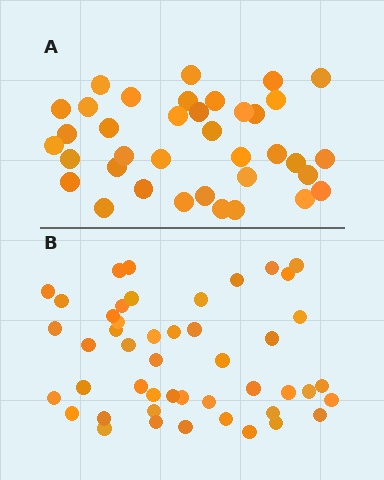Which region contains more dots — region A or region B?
Region B (the bottom region) has more dots.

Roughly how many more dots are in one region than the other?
Region B has roughly 10 or so more dots than region A.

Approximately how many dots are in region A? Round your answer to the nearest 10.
About 40 dots. (The exact count is 37, which rounds to 40.)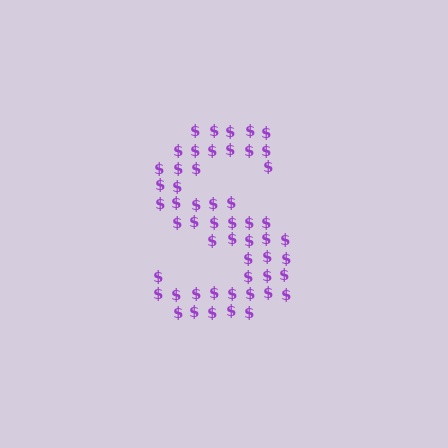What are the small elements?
The small elements are dollar signs.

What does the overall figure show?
The overall figure shows the letter S.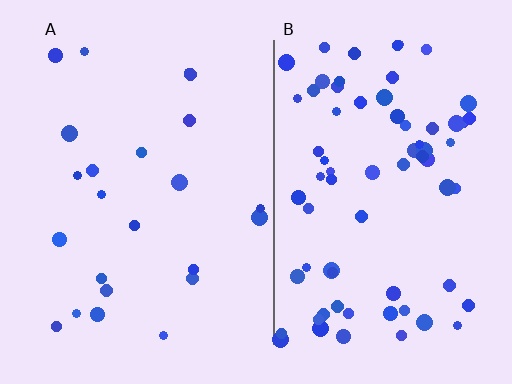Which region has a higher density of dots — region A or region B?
B (the right).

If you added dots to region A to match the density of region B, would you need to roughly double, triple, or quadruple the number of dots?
Approximately triple.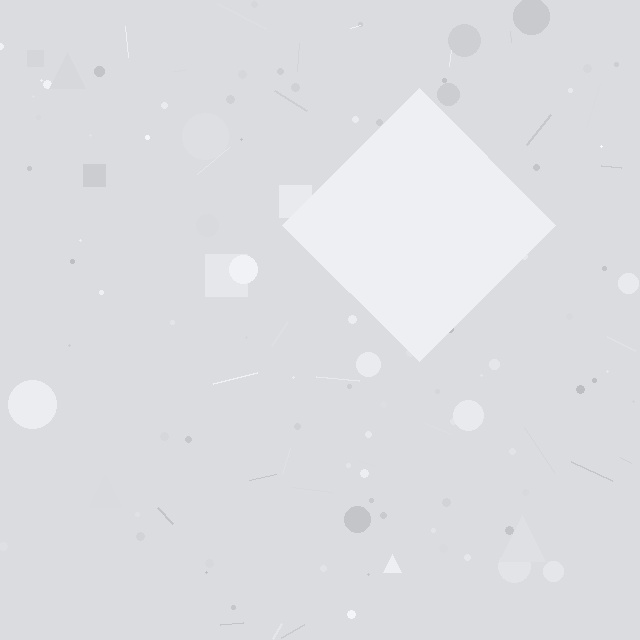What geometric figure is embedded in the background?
A diamond is embedded in the background.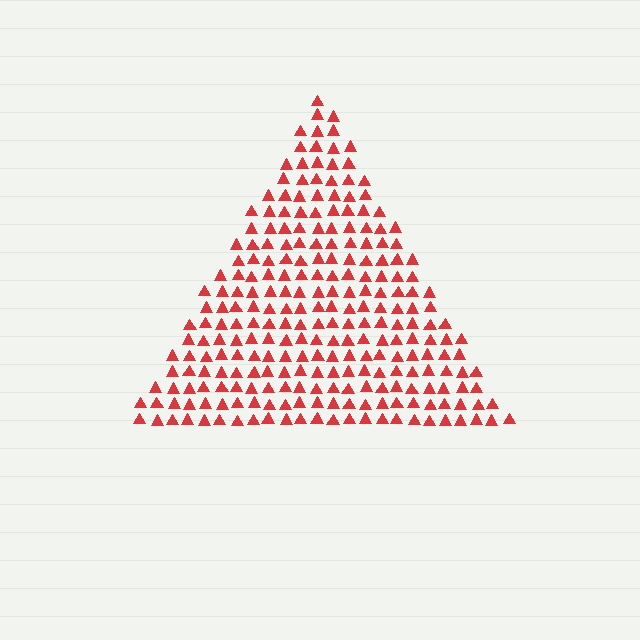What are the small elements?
The small elements are triangles.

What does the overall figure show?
The overall figure shows a triangle.